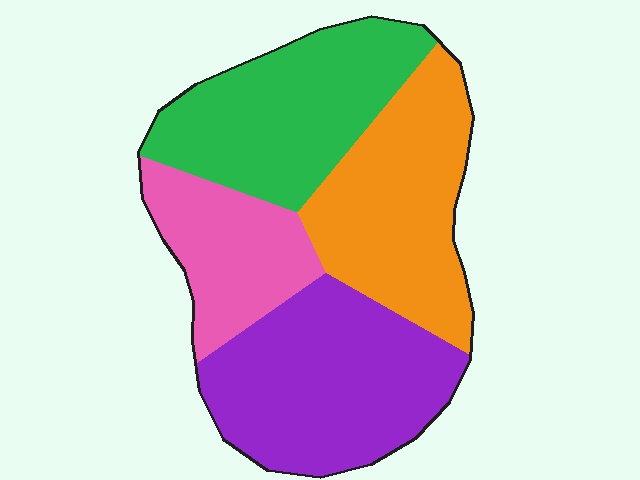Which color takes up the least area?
Pink, at roughly 15%.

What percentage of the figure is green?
Green takes up between a sixth and a third of the figure.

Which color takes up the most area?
Purple, at roughly 30%.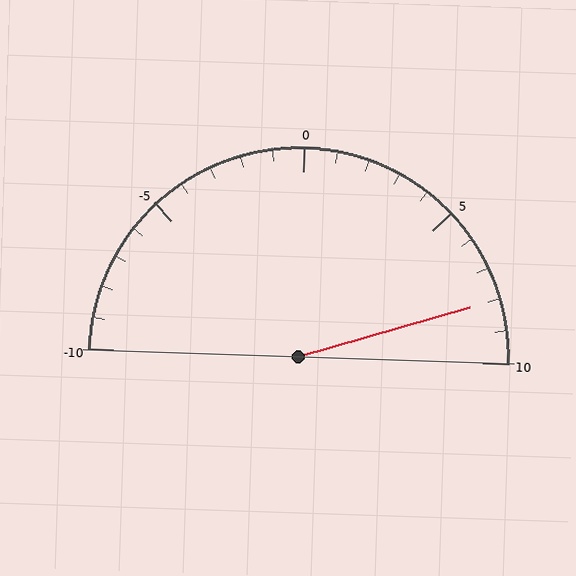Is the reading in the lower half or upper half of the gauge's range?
The reading is in the upper half of the range (-10 to 10).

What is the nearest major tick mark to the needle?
The nearest major tick mark is 10.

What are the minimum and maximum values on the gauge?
The gauge ranges from -10 to 10.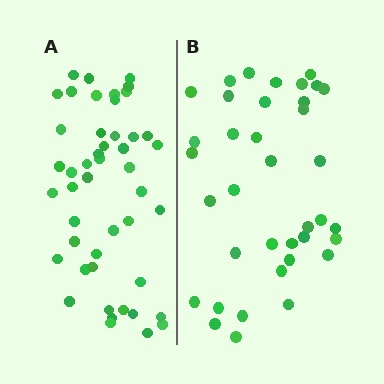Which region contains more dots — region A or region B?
Region A (the left region) has more dots.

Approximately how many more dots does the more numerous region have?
Region A has roughly 10 or so more dots than region B.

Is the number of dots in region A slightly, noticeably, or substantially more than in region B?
Region A has noticeably more, but not dramatically so. The ratio is roughly 1.3 to 1.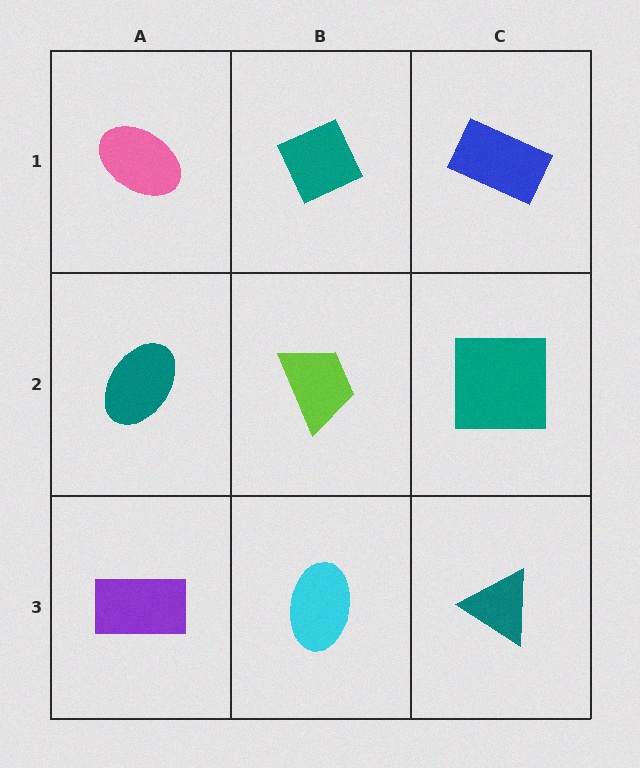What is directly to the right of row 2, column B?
A teal square.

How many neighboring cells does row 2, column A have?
3.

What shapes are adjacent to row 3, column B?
A lime trapezoid (row 2, column B), a purple rectangle (row 3, column A), a teal triangle (row 3, column C).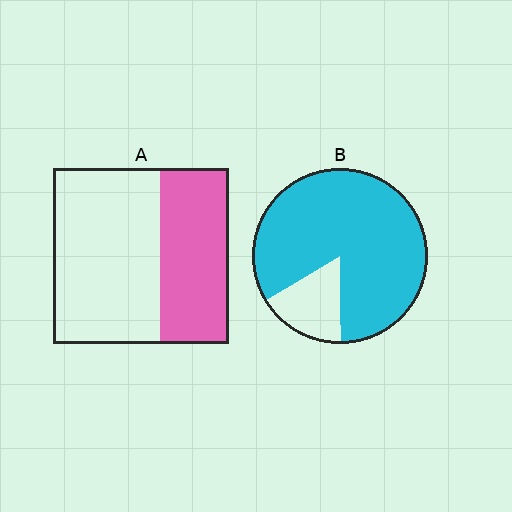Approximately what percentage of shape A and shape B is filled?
A is approximately 40% and B is approximately 85%.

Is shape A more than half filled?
No.